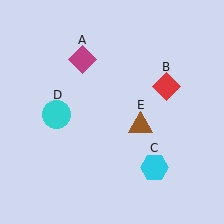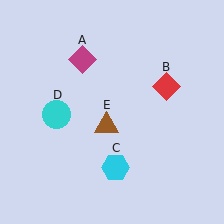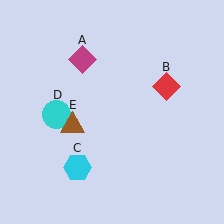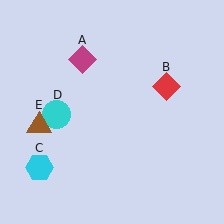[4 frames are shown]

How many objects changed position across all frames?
2 objects changed position: cyan hexagon (object C), brown triangle (object E).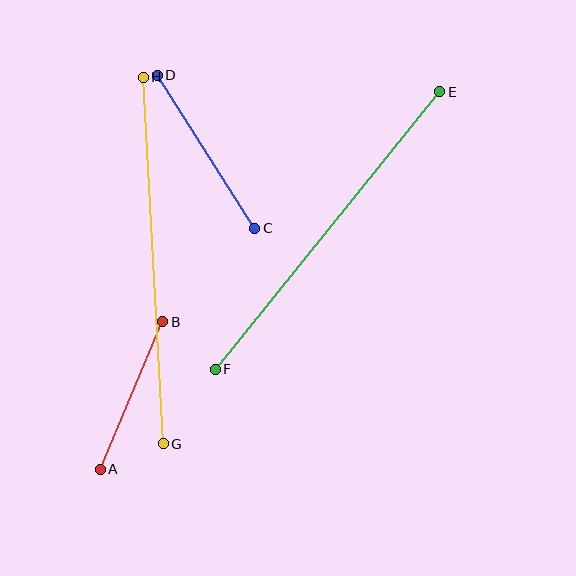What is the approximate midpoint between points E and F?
The midpoint is at approximately (328, 230) pixels.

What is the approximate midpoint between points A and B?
The midpoint is at approximately (132, 395) pixels.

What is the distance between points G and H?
The distance is approximately 367 pixels.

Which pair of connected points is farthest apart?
Points G and H are farthest apart.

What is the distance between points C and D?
The distance is approximately 181 pixels.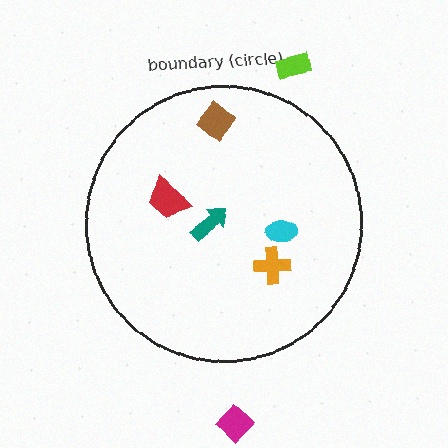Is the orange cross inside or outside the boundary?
Inside.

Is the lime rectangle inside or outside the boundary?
Outside.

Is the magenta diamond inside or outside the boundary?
Outside.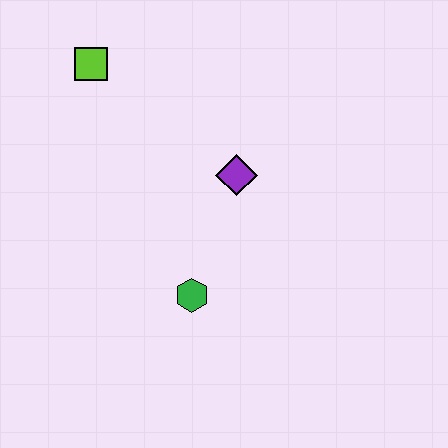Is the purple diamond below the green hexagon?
No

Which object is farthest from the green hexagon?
The lime square is farthest from the green hexagon.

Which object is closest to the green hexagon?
The purple diamond is closest to the green hexagon.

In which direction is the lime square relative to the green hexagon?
The lime square is above the green hexagon.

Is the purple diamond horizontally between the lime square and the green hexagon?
No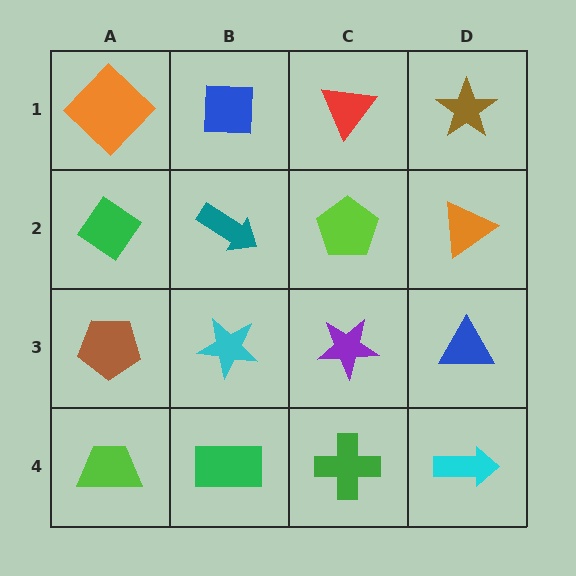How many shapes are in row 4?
4 shapes.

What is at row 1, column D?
A brown star.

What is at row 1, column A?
An orange diamond.